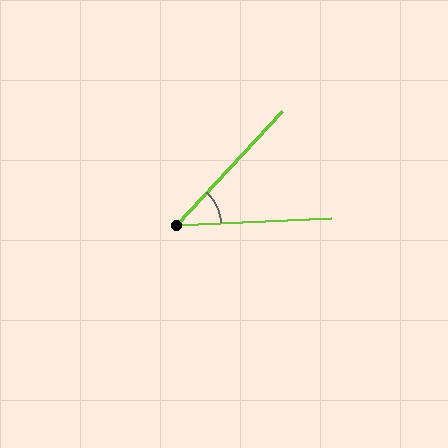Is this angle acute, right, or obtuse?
It is acute.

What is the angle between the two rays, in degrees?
Approximately 45 degrees.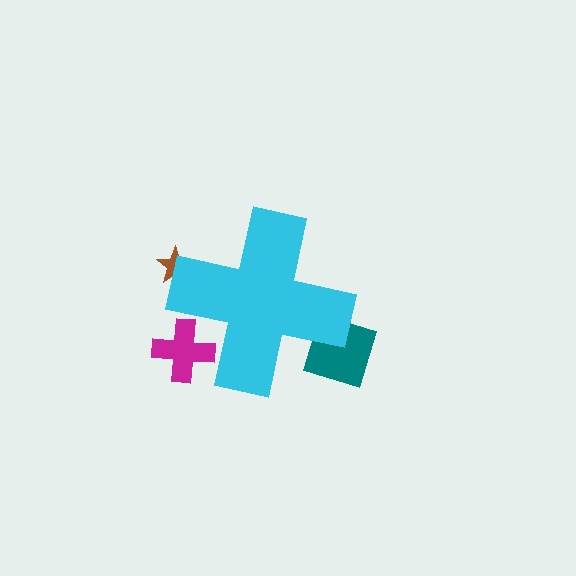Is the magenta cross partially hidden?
Yes, the magenta cross is partially hidden behind the cyan cross.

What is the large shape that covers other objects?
A cyan cross.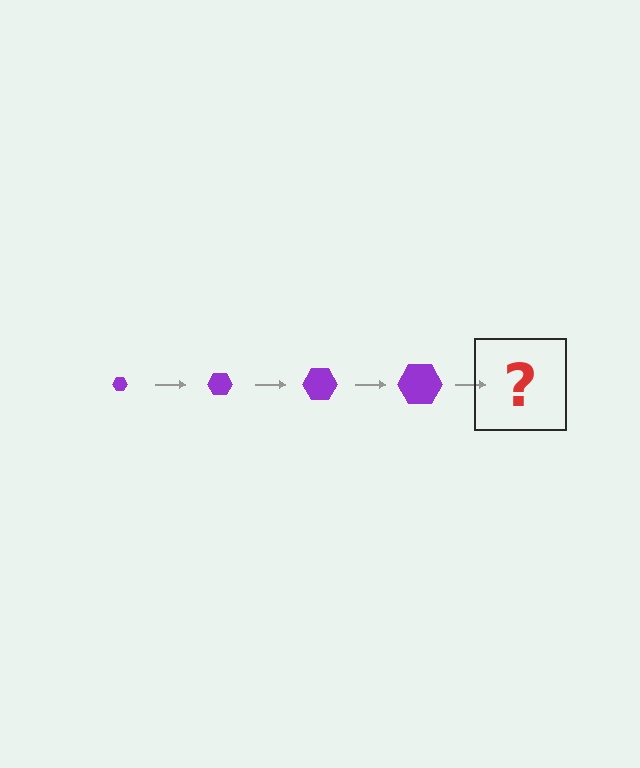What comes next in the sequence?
The next element should be a purple hexagon, larger than the previous one.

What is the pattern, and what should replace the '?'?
The pattern is that the hexagon gets progressively larger each step. The '?' should be a purple hexagon, larger than the previous one.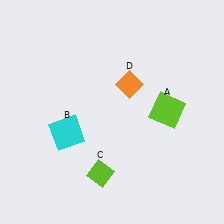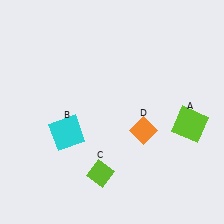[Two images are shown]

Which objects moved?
The objects that moved are: the lime square (A), the orange diamond (D).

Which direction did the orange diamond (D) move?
The orange diamond (D) moved down.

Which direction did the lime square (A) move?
The lime square (A) moved right.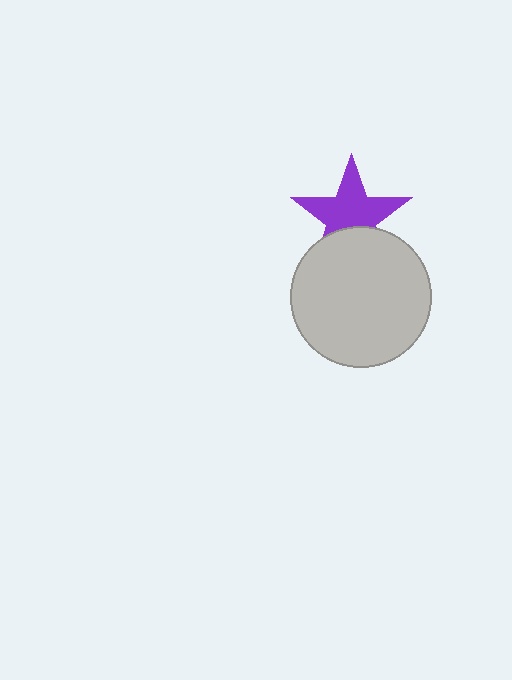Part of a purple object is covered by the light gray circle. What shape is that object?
It is a star.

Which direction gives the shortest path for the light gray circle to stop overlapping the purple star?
Moving down gives the shortest separation.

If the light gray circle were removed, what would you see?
You would see the complete purple star.